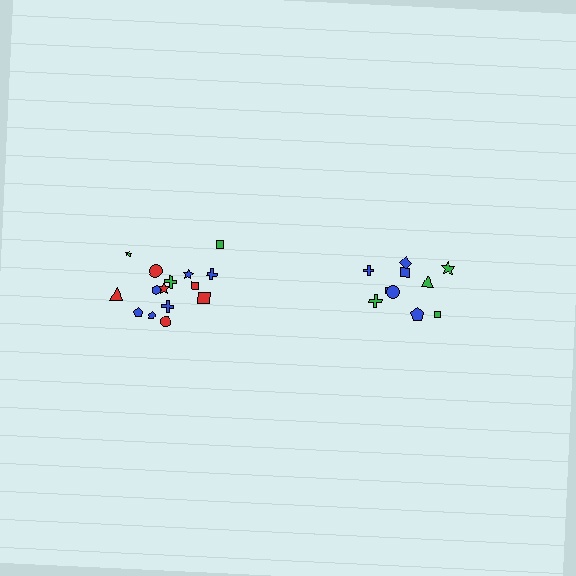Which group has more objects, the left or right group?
The left group.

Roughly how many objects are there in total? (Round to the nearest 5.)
Roughly 25 objects in total.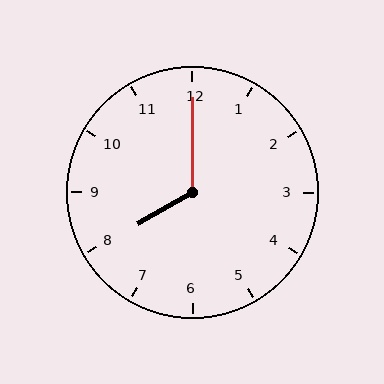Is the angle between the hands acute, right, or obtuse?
It is obtuse.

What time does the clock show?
8:00.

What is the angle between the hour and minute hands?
Approximately 120 degrees.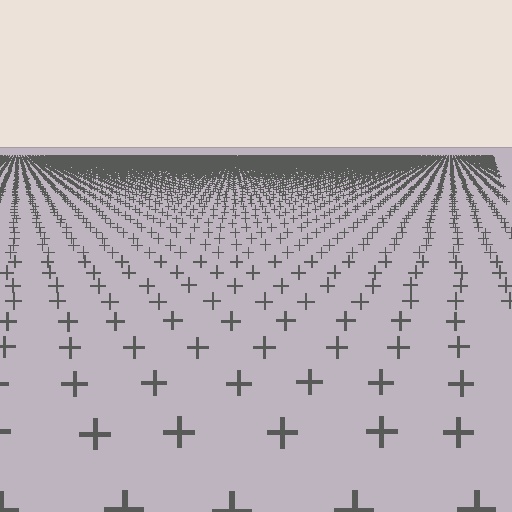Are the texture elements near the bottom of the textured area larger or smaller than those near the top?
Larger. Near the bottom, elements are closer to the viewer and appear at a bigger on-screen size.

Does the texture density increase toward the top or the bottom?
Density increases toward the top.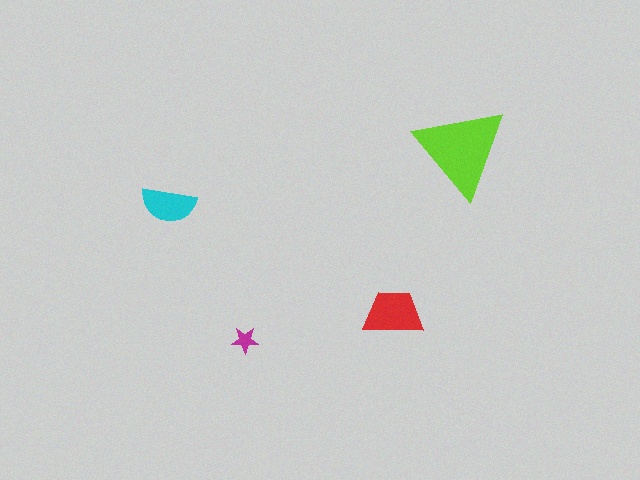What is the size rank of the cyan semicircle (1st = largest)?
3rd.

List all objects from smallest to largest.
The magenta star, the cyan semicircle, the red trapezoid, the lime triangle.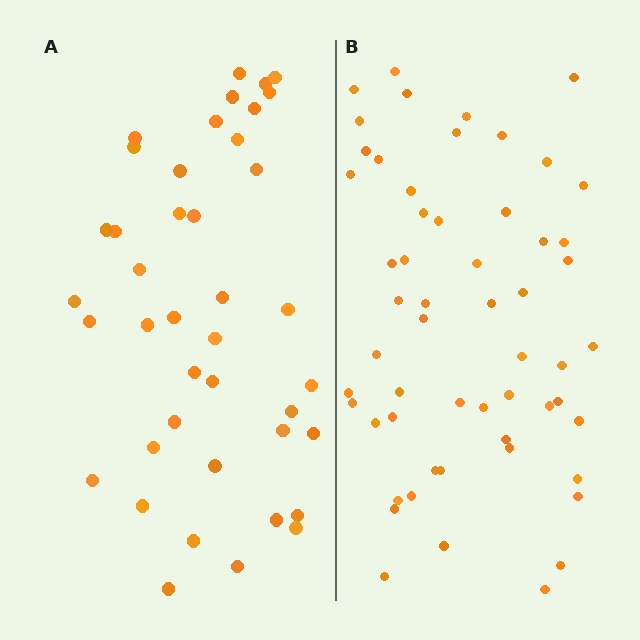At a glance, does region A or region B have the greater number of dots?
Region B (the right region) has more dots.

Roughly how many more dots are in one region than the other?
Region B has approximately 15 more dots than region A.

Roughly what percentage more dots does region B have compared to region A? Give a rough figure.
About 35% more.